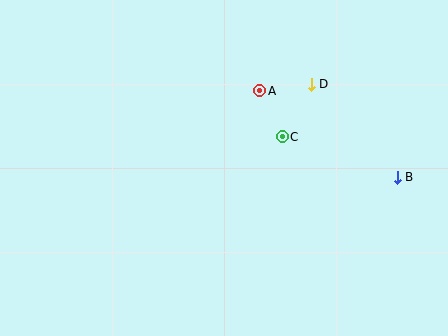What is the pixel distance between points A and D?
The distance between A and D is 52 pixels.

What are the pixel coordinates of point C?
Point C is at (282, 137).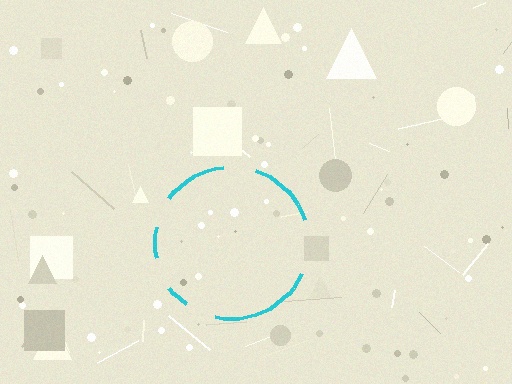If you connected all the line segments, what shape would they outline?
They would outline a circle.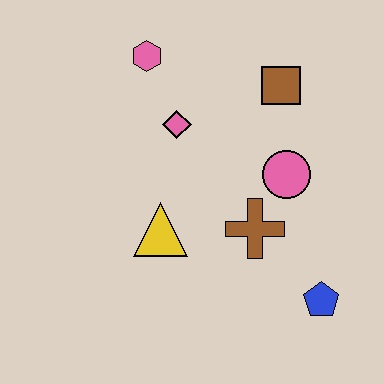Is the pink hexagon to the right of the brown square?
No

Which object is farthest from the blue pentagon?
The pink hexagon is farthest from the blue pentagon.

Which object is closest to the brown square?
The pink circle is closest to the brown square.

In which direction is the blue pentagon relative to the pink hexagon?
The blue pentagon is below the pink hexagon.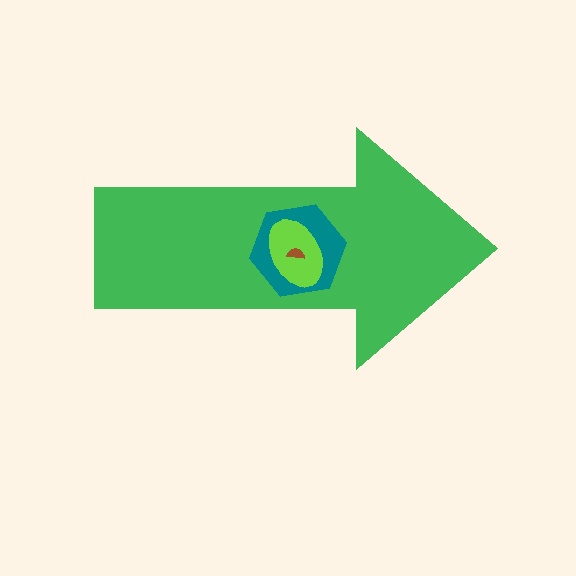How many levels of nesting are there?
4.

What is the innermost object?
The brown semicircle.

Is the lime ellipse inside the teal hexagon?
Yes.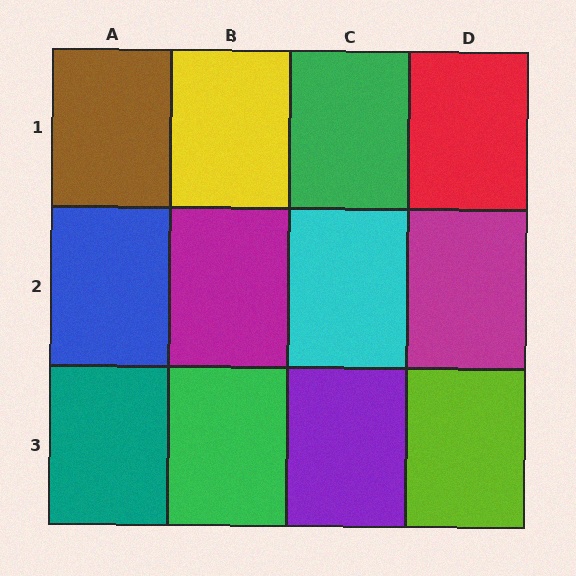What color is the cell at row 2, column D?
Magenta.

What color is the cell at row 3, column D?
Lime.